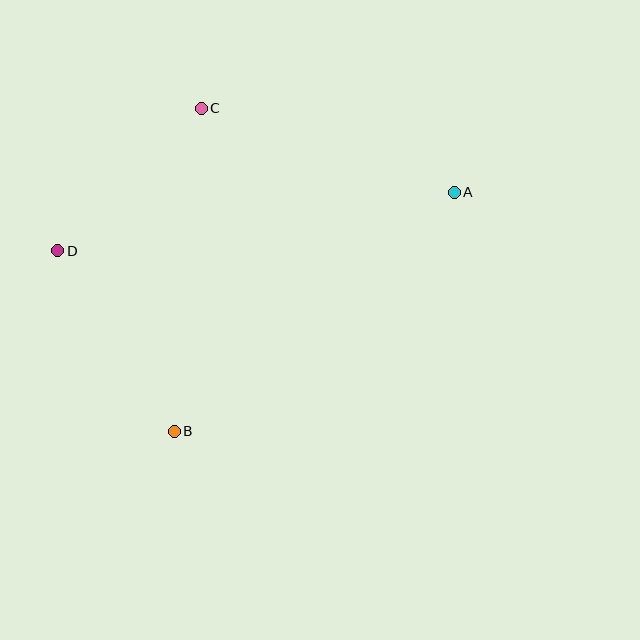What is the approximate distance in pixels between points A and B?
The distance between A and B is approximately 368 pixels.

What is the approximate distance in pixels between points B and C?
The distance between B and C is approximately 324 pixels.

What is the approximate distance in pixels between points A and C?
The distance between A and C is approximately 267 pixels.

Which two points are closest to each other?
Points C and D are closest to each other.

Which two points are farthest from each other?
Points A and D are farthest from each other.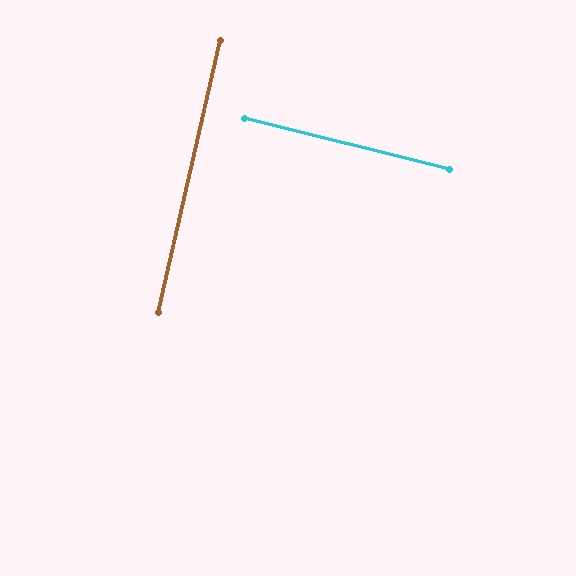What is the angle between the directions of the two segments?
Approximately 89 degrees.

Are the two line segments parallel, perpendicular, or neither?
Perpendicular — they meet at approximately 89°.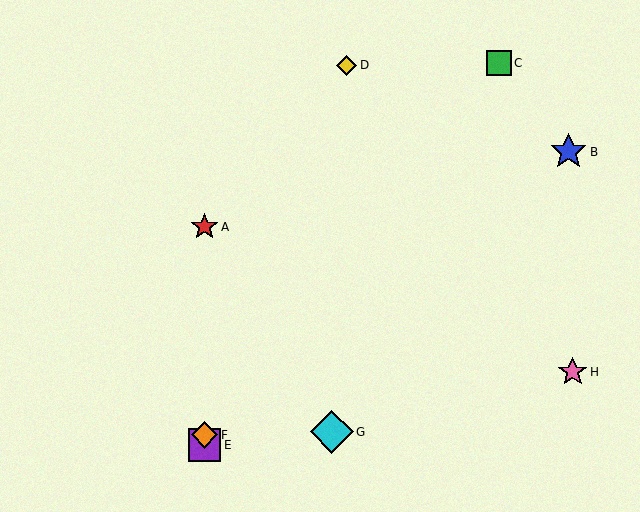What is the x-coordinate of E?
Object E is at x≈204.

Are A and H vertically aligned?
No, A is at x≈204 and H is at x≈573.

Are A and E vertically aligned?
Yes, both are at x≈204.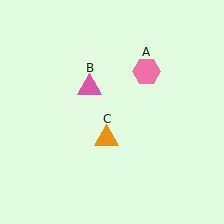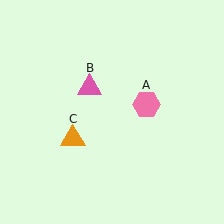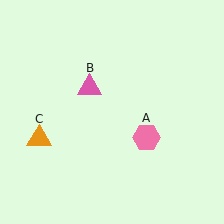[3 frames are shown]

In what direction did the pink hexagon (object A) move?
The pink hexagon (object A) moved down.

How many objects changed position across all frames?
2 objects changed position: pink hexagon (object A), orange triangle (object C).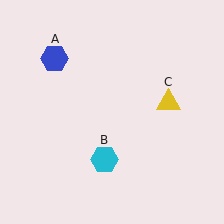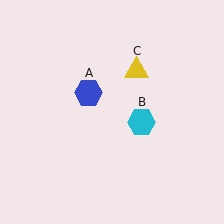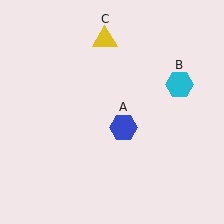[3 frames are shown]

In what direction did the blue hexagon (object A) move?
The blue hexagon (object A) moved down and to the right.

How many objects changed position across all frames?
3 objects changed position: blue hexagon (object A), cyan hexagon (object B), yellow triangle (object C).